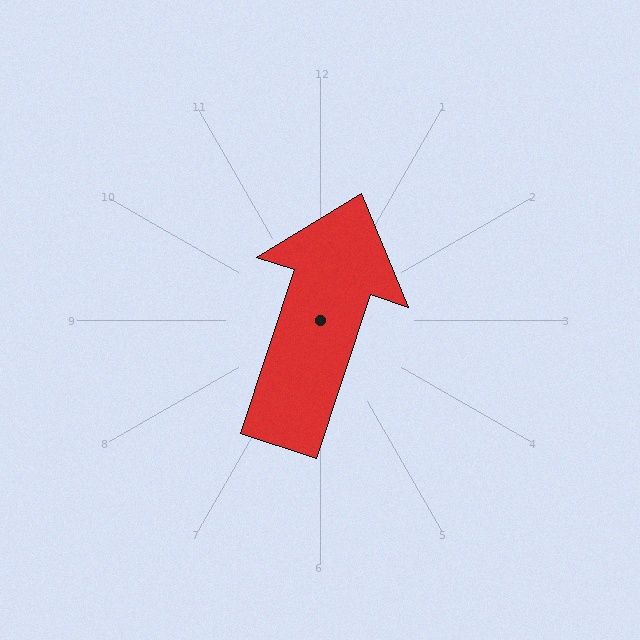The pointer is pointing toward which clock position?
Roughly 1 o'clock.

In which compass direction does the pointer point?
North.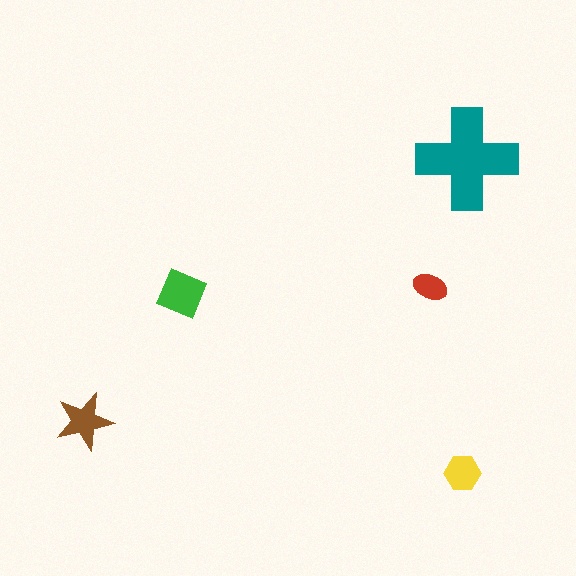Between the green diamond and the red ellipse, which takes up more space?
The green diamond.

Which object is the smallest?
The red ellipse.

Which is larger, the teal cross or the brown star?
The teal cross.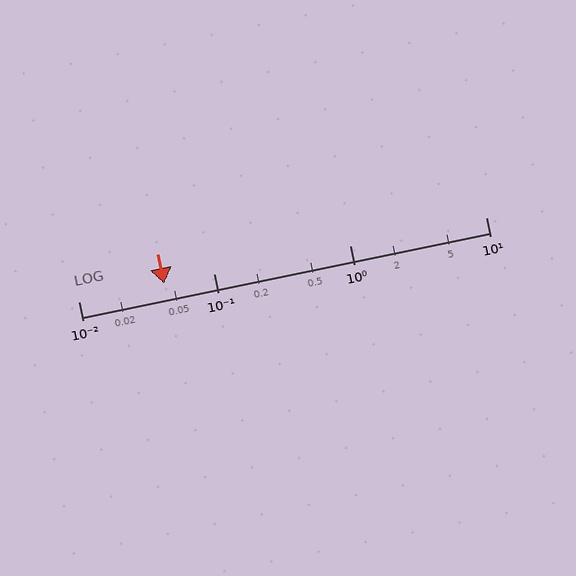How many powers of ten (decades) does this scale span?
The scale spans 3 decades, from 0.01 to 10.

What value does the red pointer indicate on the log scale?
The pointer indicates approximately 0.043.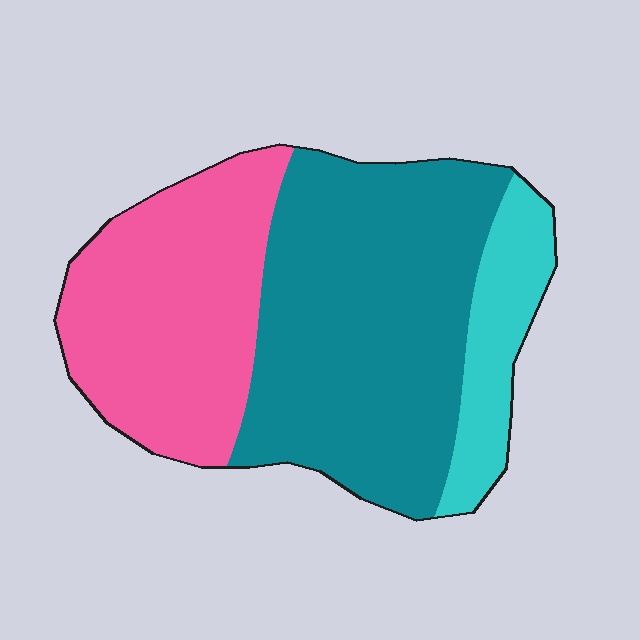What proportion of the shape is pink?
Pink takes up about one third (1/3) of the shape.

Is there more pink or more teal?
Teal.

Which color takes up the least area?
Cyan, at roughly 15%.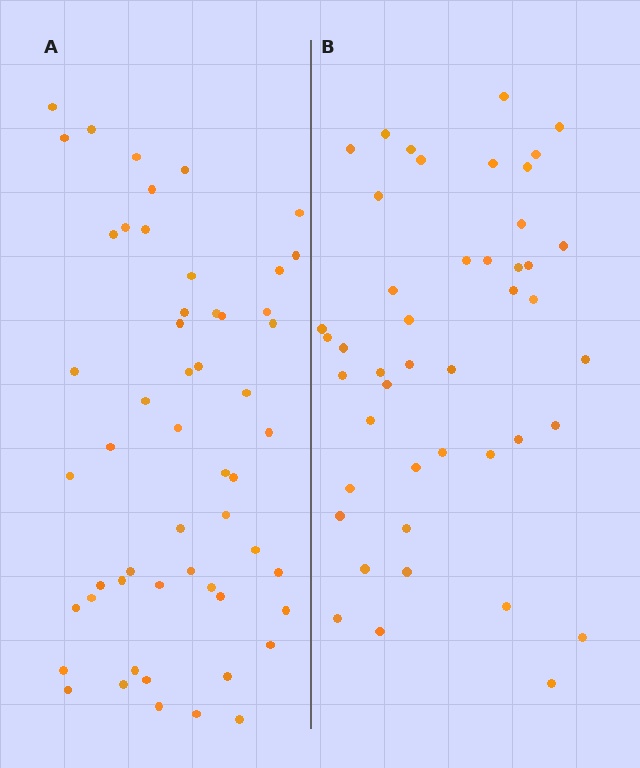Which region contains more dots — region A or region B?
Region A (the left region) has more dots.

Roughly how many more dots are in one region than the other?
Region A has roughly 8 or so more dots than region B.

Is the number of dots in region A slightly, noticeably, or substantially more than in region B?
Region A has only slightly more — the two regions are fairly close. The ratio is roughly 1.2 to 1.